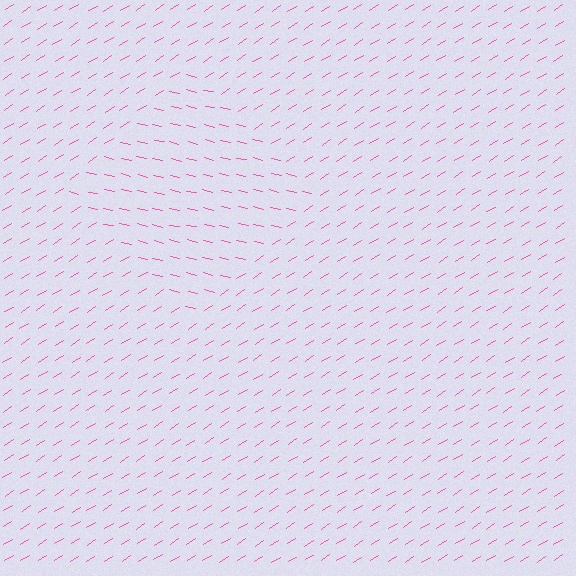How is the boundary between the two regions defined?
The boundary is defined purely by a change in line orientation (approximately 45 degrees difference). All lines are the same color and thickness.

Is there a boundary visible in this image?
Yes, there is a texture boundary formed by a change in line orientation.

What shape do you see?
I see a diamond.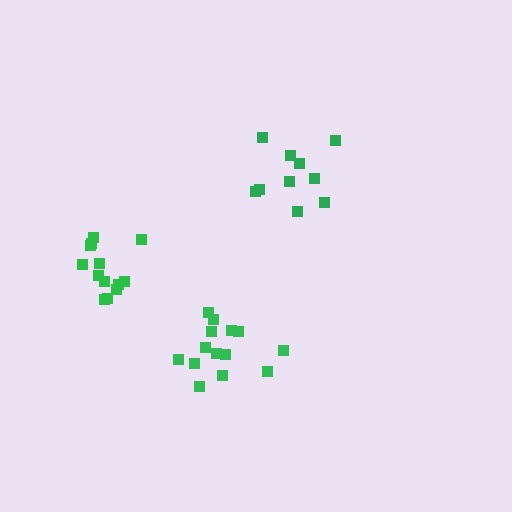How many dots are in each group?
Group 1: 14 dots, Group 2: 10 dots, Group 3: 13 dots (37 total).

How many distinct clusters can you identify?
There are 3 distinct clusters.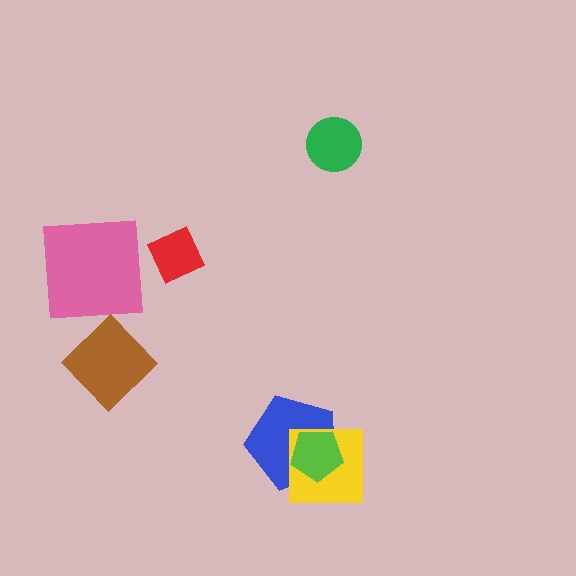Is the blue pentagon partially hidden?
Yes, it is partially covered by another shape.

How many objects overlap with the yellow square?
2 objects overlap with the yellow square.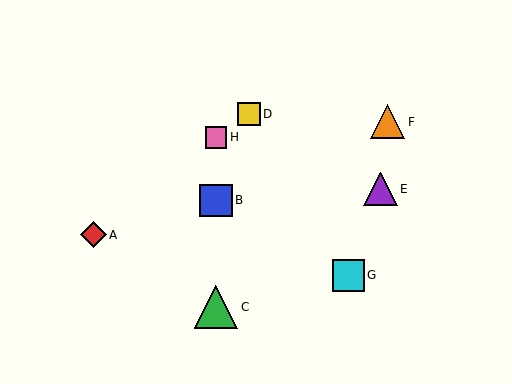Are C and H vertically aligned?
Yes, both are at x≈216.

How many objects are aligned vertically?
3 objects (B, C, H) are aligned vertically.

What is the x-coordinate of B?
Object B is at x≈216.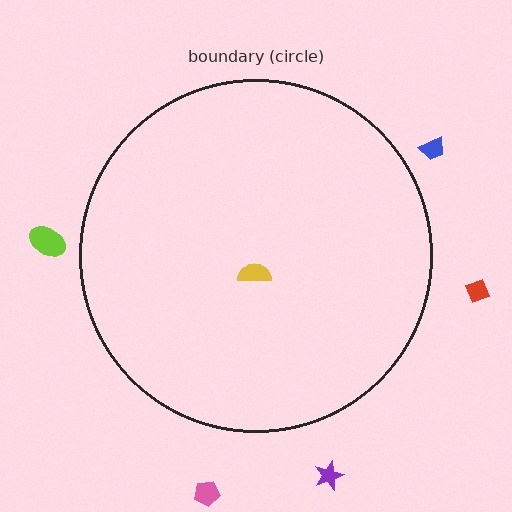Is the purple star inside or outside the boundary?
Outside.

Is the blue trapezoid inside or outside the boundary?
Outside.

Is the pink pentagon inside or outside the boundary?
Outside.